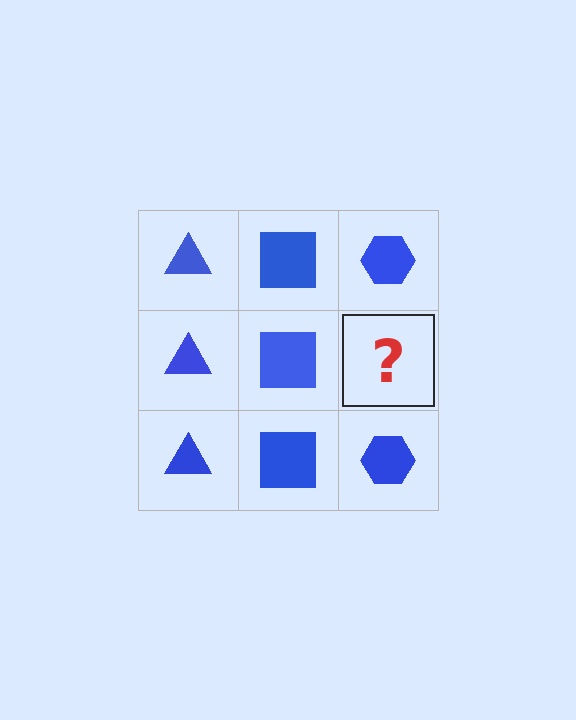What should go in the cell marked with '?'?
The missing cell should contain a blue hexagon.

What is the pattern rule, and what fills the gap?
The rule is that each column has a consistent shape. The gap should be filled with a blue hexagon.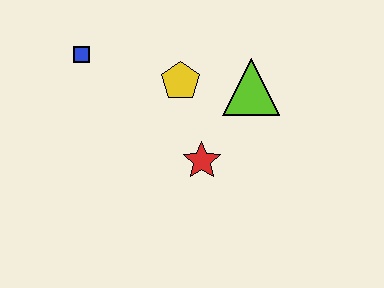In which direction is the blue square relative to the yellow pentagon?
The blue square is to the left of the yellow pentagon.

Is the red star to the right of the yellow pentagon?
Yes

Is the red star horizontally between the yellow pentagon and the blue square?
No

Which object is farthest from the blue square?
The lime triangle is farthest from the blue square.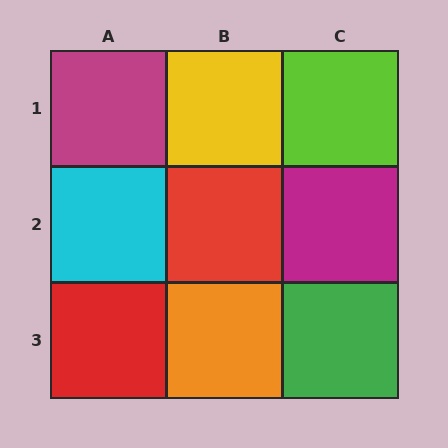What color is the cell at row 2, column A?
Cyan.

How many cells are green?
1 cell is green.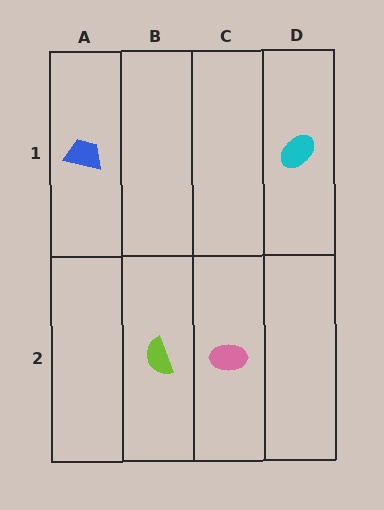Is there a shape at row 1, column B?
No, that cell is empty.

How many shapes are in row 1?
2 shapes.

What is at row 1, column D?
A cyan ellipse.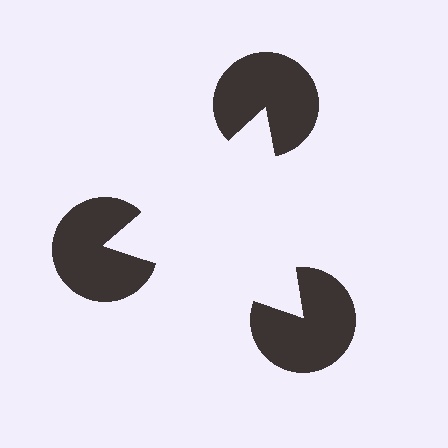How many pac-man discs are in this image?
There are 3 — one at each vertex of the illusory triangle.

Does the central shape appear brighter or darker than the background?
It typically appears slightly brighter than the background, even though no actual brightness change is drawn.